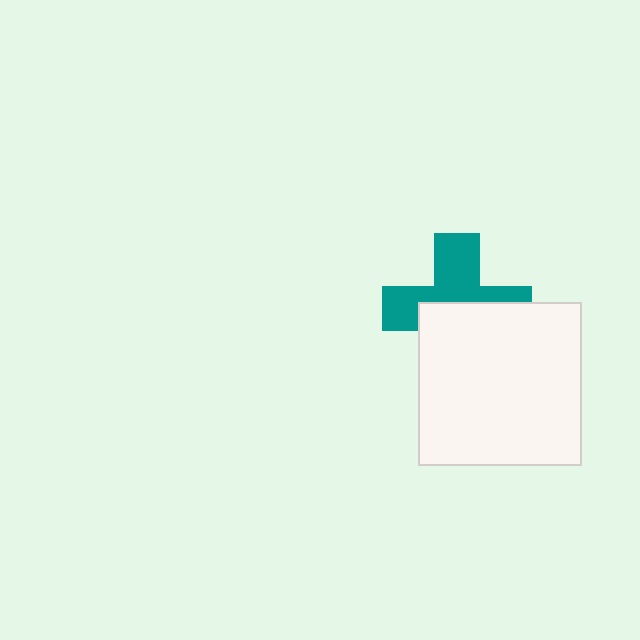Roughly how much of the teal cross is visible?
About half of it is visible (roughly 50%).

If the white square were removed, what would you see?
You would see the complete teal cross.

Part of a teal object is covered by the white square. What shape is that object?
It is a cross.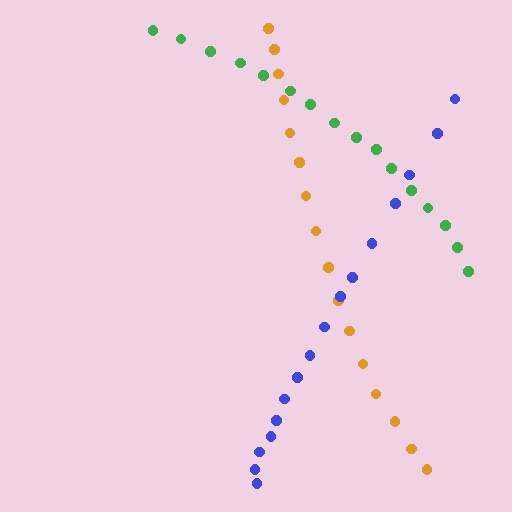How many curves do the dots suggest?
There are 3 distinct paths.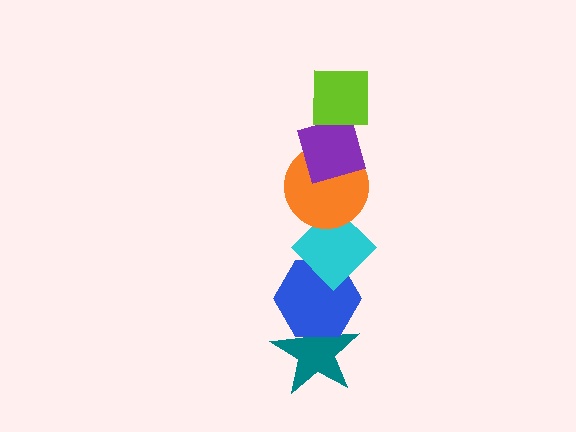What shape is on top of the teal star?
The blue hexagon is on top of the teal star.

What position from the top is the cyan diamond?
The cyan diamond is 4th from the top.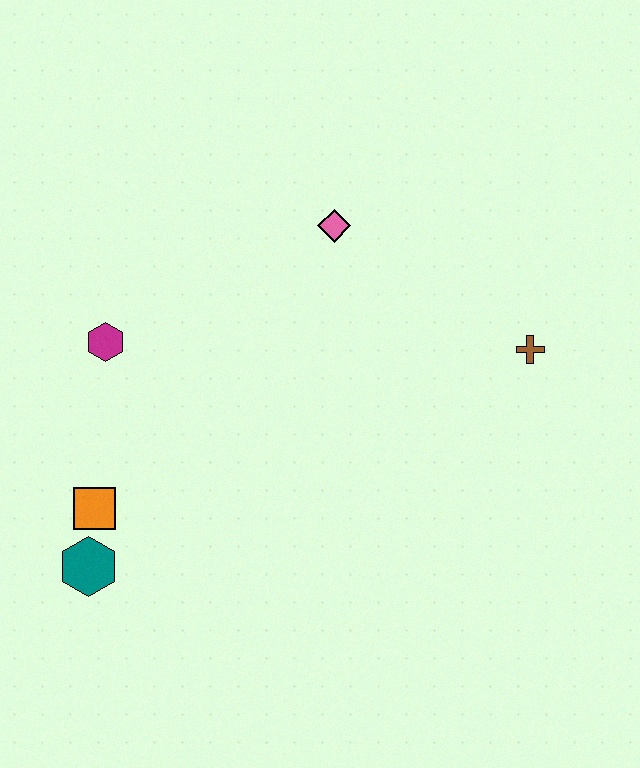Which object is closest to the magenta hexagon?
The orange square is closest to the magenta hexagon.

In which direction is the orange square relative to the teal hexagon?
The orange square is above the teal hexagon.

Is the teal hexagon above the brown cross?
No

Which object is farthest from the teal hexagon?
The brown cross is farthest from the teal hexagon.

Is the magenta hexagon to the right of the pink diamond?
No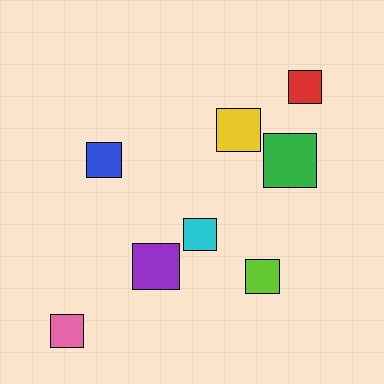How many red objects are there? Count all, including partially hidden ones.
There is 1 red object.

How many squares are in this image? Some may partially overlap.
There are 8 squares.